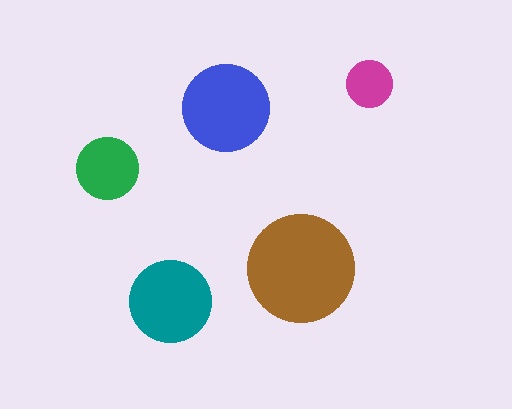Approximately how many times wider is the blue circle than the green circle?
About 1.5 times wider.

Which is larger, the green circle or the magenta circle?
The green one.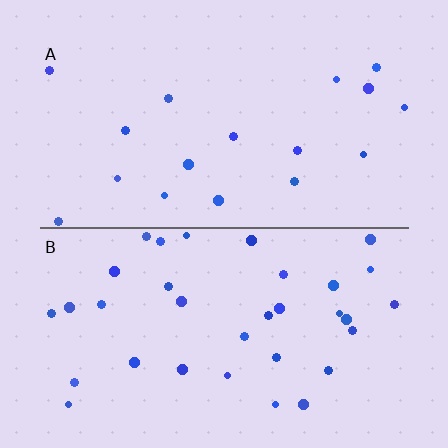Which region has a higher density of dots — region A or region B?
B (the bottom).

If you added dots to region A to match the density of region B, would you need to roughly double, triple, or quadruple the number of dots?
Approximately double.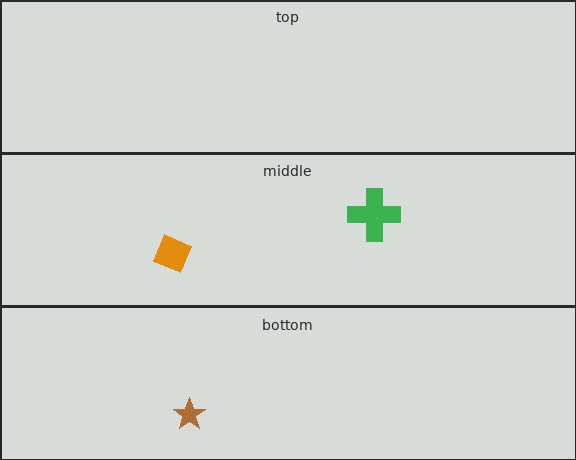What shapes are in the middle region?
The green cross, the orange diamond.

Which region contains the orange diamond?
The middle region.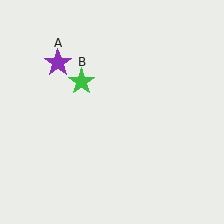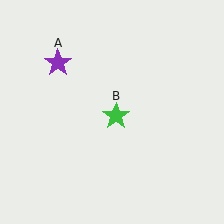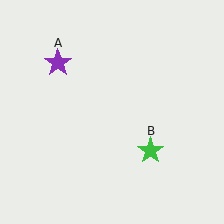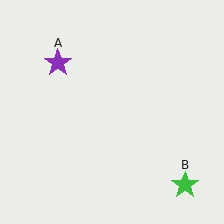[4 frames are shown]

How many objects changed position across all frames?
1 object changed position: green star (object B).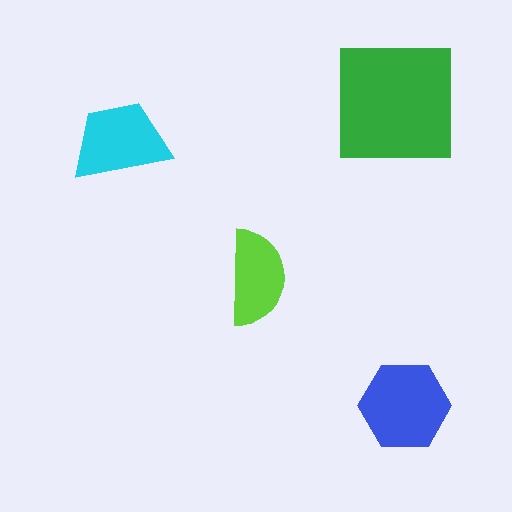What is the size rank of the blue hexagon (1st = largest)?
2nd.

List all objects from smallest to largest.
The lime semicircle, the cyan trapezoid, the blue hexagon, the green square.